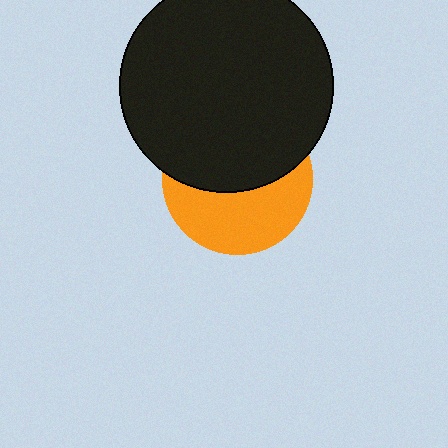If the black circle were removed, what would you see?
You would see the complete orange circle.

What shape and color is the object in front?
The object in front is a black circle.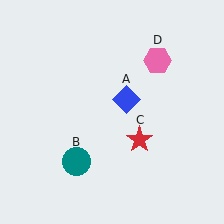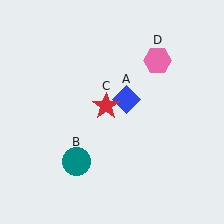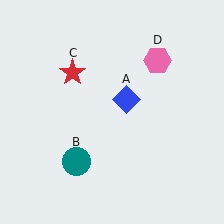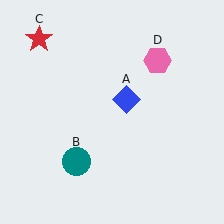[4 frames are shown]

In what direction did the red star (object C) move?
The red star (object C) moved up and to the left.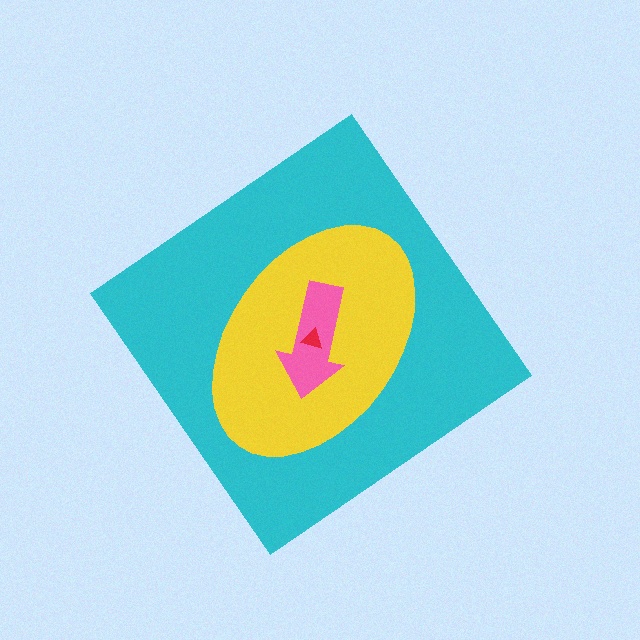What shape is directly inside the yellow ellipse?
The pink arrow.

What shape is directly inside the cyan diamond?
The yellow ellipse.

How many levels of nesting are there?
4.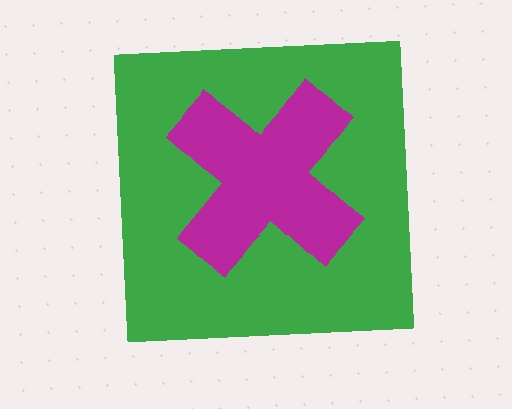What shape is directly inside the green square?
The magenta cross.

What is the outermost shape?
The green square.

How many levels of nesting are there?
2.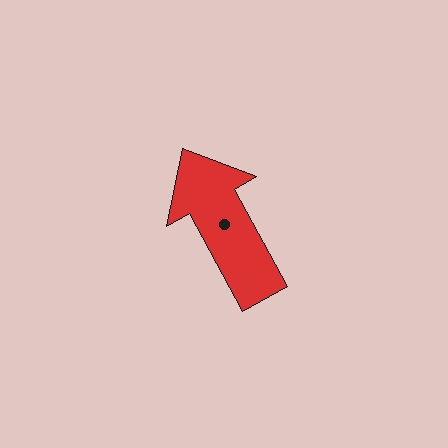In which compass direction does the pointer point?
Northwest.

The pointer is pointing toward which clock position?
Roughly 11 o'clock.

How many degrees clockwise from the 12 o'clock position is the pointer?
Approximately 331 degrees.